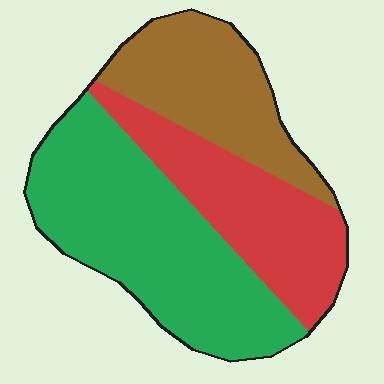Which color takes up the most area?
Green, at roughly 45%.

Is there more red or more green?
Green.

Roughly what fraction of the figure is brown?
Brown covers about 25% of the figure.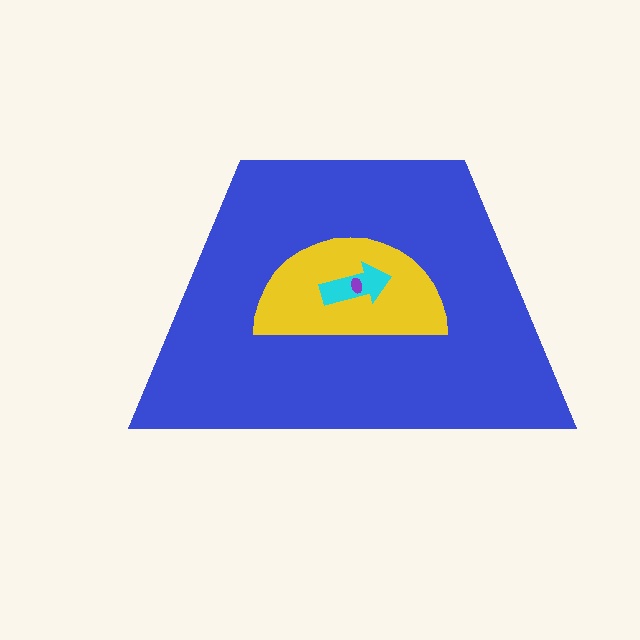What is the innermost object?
The purple ellipse.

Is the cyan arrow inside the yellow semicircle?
Yes.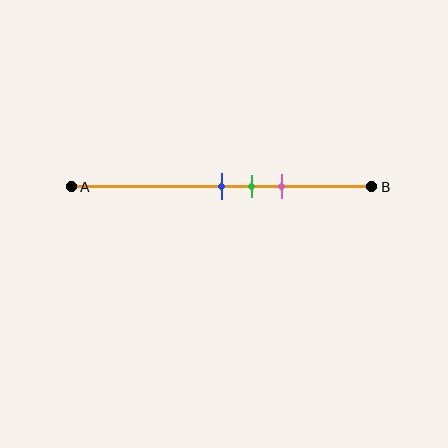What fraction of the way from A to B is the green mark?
The green mark is approximately 60% (0.6) of the way from A to B.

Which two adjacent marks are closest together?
The blue and green marks are the closest adjacent pair.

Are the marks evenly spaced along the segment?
Yes, the marks are approximately evenly spaced.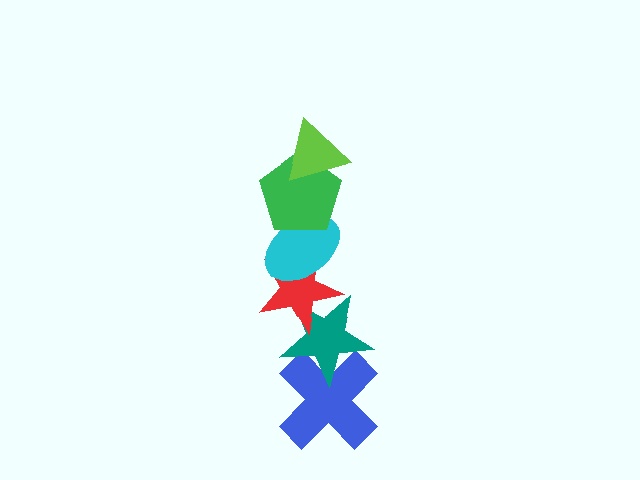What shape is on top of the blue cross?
The teal star is on top of the blue cross.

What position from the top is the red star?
The red star is 4th from the top.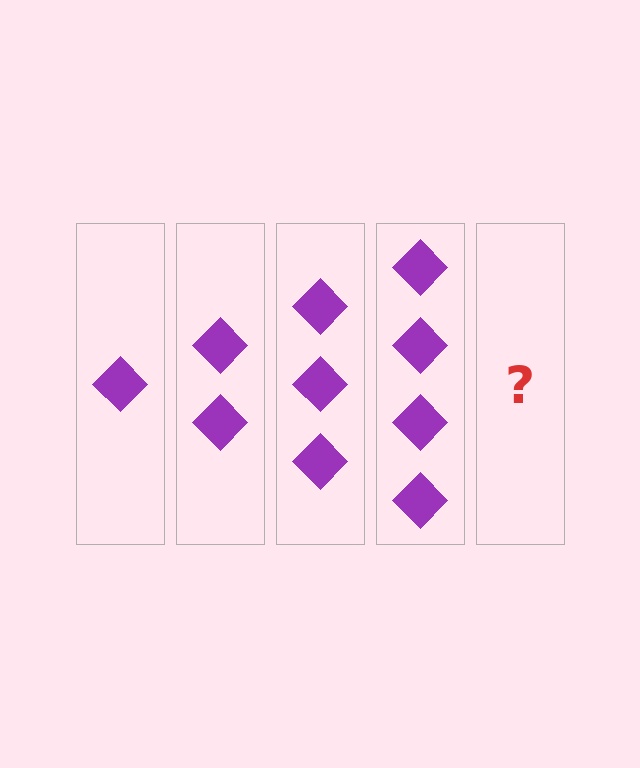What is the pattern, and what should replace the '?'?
The pattern is that each step adds one more diamond. The '?' should be 5 diamonds.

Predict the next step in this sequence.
The next step is 5 diamonds.